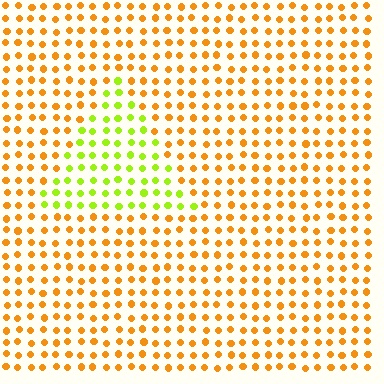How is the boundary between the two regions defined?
The boundary is defined purely by a slight shift in hue (about 50 degrees). Spacing, size, and orientation are identical on both sides.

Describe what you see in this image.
The image is filled with small orange elements in a uniform arrangement. A triangle-shaped region is visible where the elements are tinted to a slightly different hue, forming a subtle color boundary.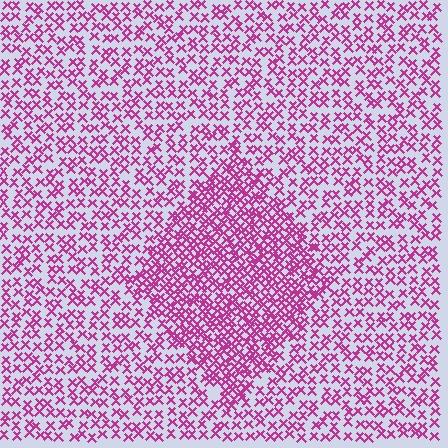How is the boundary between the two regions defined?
The boundary is defined by a change in element density (approximately 1.9x ratio). All elements are the same color, size, and shape.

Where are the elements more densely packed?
The elements are more densely packed inside the diamond boundary.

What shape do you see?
I see a diamond.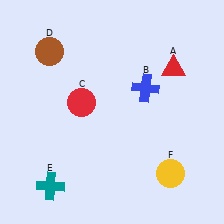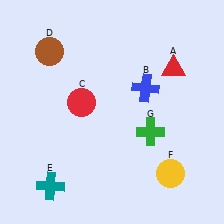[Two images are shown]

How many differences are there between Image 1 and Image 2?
There is 1 difference between the two images.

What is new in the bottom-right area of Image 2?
A green cross (G) was added in the bottom-right area of Image 2.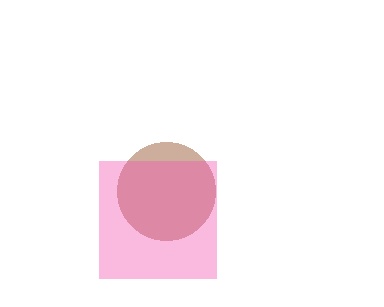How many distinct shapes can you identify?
There are 2 distinct shapes: a brown circle, a pink square.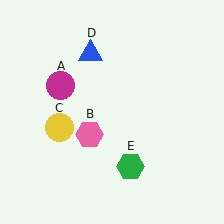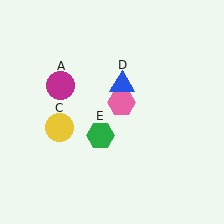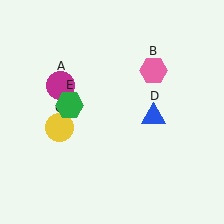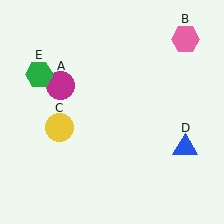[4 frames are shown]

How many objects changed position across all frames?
3 objects changed position: pink hexagon (object B), blue triangle (object D), green hexagon (object E).